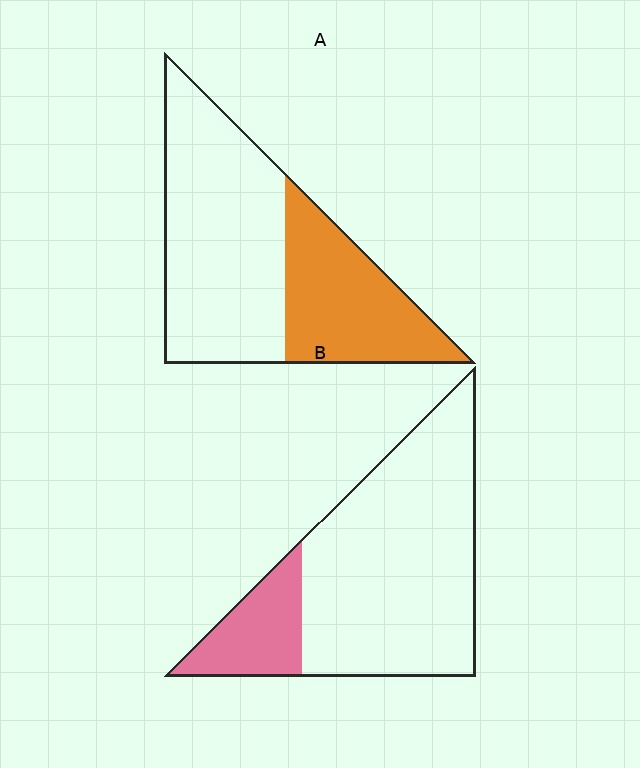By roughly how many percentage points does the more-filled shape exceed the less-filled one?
By roughly 20 percentage points (A over B).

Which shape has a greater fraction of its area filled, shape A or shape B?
Shape A.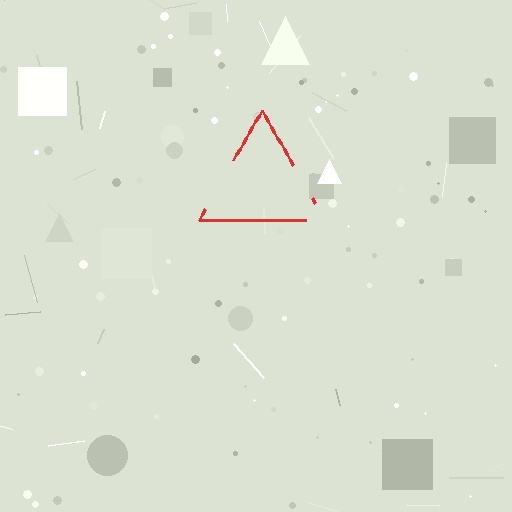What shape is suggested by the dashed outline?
The dashed outline suggests a triangle.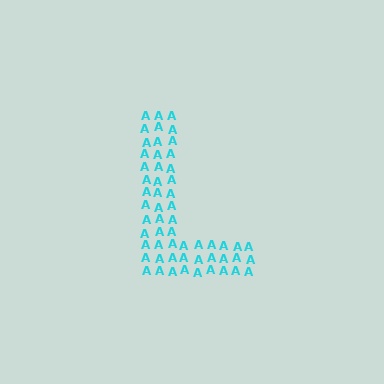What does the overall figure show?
The overall figure shows the letter L.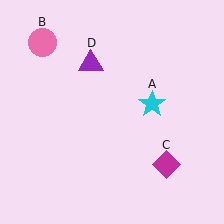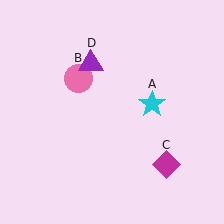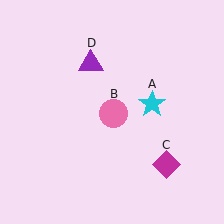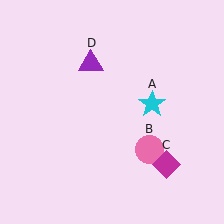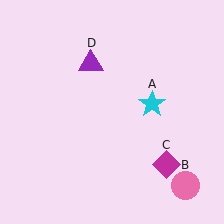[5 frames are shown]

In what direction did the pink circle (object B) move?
The pink circle (object B) moved down and to the right.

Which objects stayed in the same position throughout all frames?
Cyan star (object A) and magenta diamond (object C) and purple triangle (object D) remained stationary.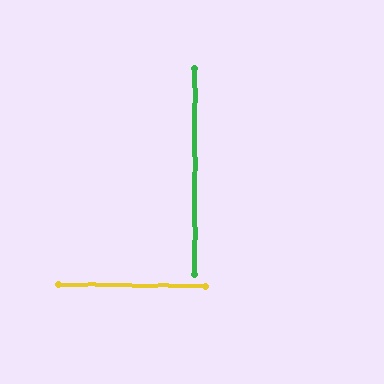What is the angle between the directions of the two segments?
Approximately 89 degrees.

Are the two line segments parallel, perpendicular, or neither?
Perpendicular — they meet at approximately 89°.